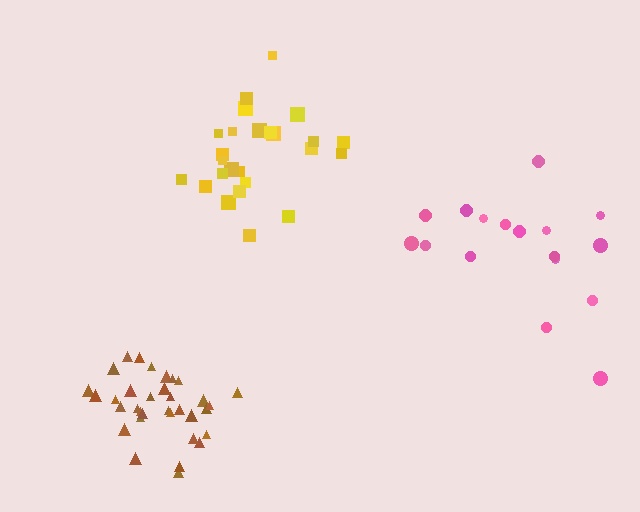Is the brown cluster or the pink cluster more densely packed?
Brown.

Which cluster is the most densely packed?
Brown.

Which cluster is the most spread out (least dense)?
Pink.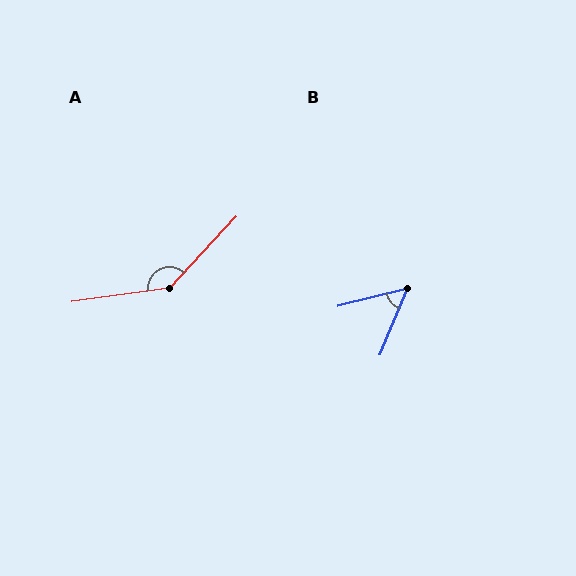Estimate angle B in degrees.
Approximately 54 degrees.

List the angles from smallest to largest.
B (54°), A (141°).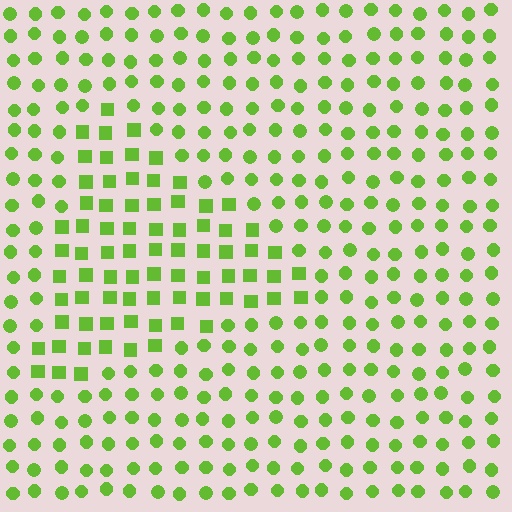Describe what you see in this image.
The image is filled with small lime elements arranged in a uniform grid. A triangle-shaped region contains squares, while the surrounding area contains circles. The boundary is defined purely by the change in element shape.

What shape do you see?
I see a triangle.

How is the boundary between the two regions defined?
The boundary is defined by a change in element shape: squares inside vs. circles outside. All elements share the same color and spacing.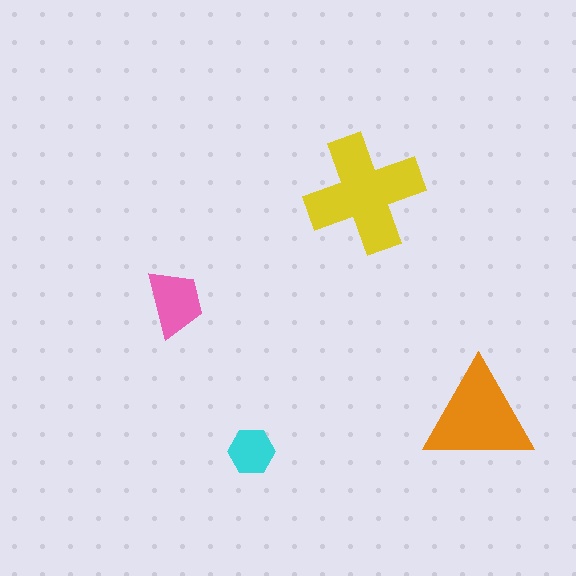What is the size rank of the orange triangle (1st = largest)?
2nd.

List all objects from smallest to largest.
The cyan hexagon, the pink trapezoid, the orange triangle, the yellow cross.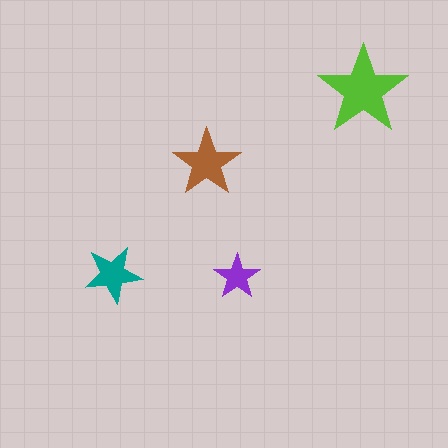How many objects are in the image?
There are 4 objects in the image.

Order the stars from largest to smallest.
the lime one, the brown one, the teal one, the purple one.